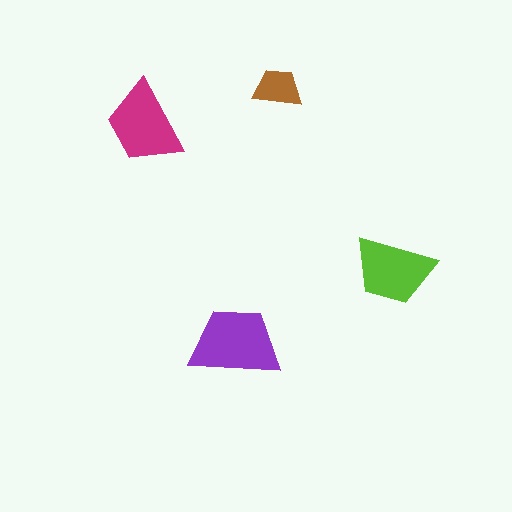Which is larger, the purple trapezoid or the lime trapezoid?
The purple one.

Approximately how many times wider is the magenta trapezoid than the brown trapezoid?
About 1.5 times wider.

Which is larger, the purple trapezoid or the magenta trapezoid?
The purple one.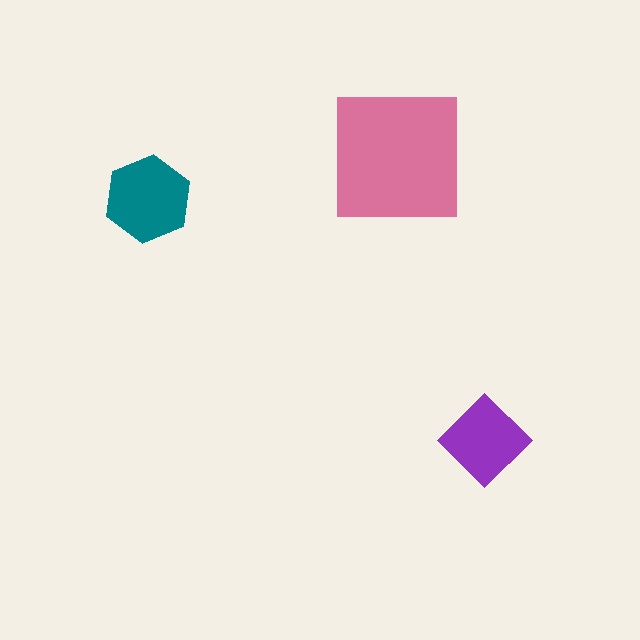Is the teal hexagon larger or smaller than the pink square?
Smaller.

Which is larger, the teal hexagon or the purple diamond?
The teal hexagon.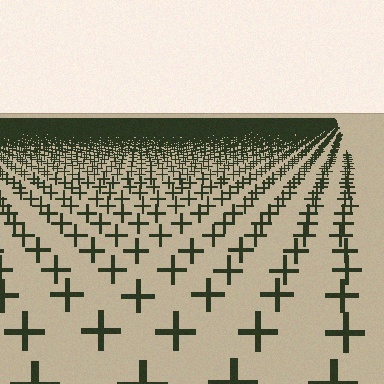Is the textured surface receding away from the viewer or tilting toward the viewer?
The surface is receding away from the viewer. Texture elements get smaller and denser toward the top.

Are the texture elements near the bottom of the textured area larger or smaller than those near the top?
Larger. Near the bottom, elements are closer to the viewer and appear at a bigger on-screen size.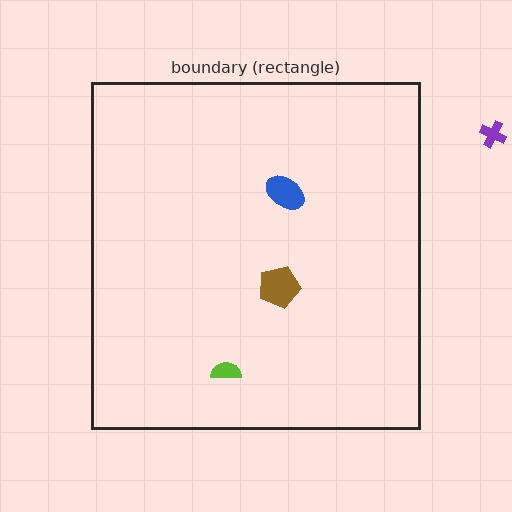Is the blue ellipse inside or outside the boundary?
Inside.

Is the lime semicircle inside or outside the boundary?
Inside.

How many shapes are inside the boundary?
3 inside, 1 outside.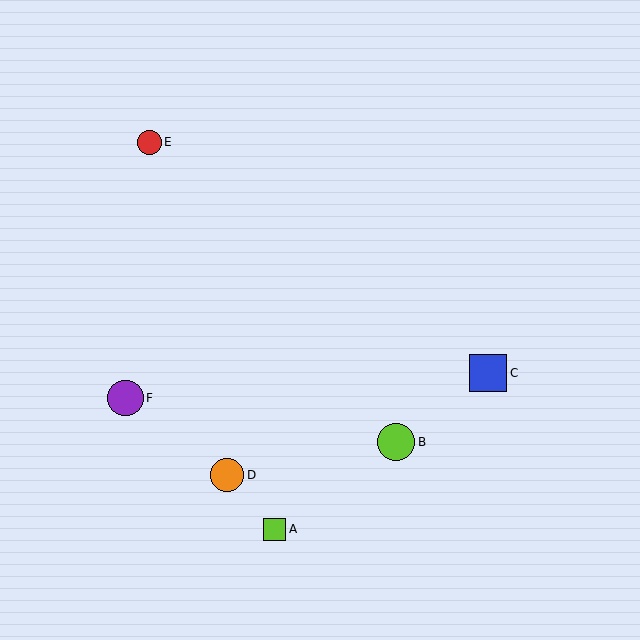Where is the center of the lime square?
The center of the lime square is at (275, 529).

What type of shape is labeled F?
Shape F is a purple circle.